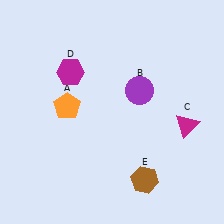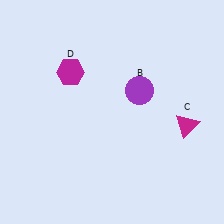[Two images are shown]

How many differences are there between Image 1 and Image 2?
There are 2 differences between the two images.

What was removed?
The orange pentagon (A), the brown hexagon (E) were removed in Image 2.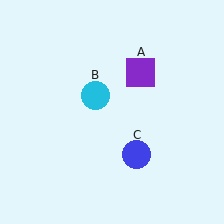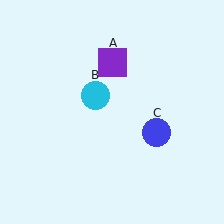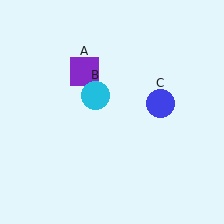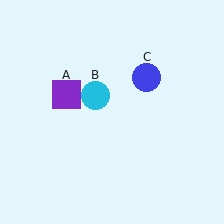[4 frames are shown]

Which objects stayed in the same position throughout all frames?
Cyan circle (object B) remained stationary.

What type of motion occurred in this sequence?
The purple square (object A), blue circle (object C) rotated counterclockwise around the center of the scene.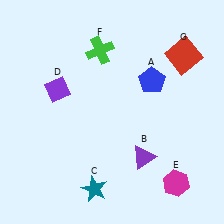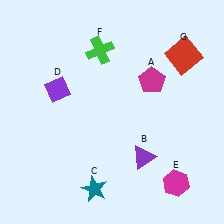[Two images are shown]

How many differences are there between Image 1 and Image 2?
There is 1 difference between the two images.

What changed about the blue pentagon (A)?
In Image 1, A is blue. In Image 2, it changed to magenta.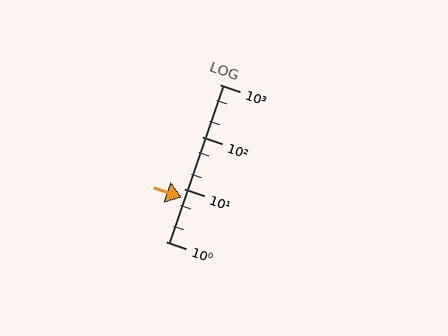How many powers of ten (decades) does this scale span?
The scale spans 3 decades, from 1 to 1000.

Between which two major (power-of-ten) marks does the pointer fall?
The pointer is between 1 and 10.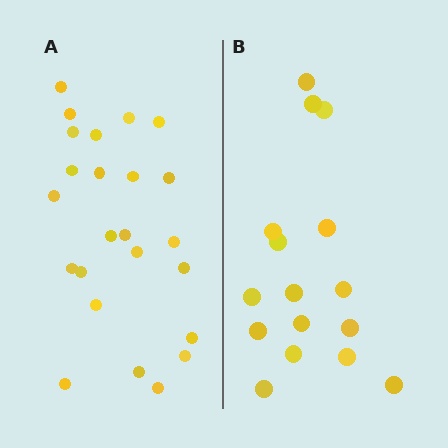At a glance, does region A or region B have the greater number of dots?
Region A (the left region) has more dots.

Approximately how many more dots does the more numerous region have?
Region A has roughly 8 or so more dots than region B.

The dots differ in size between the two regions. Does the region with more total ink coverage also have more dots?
No. Region B has more total ink coverage because its dots are larger, but region A actually contains more individual dots. Total area can be misleading — the number of items is what matters here.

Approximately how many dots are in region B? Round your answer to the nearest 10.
About 20 dots. (The exact count is 16, which rounds to 20.)